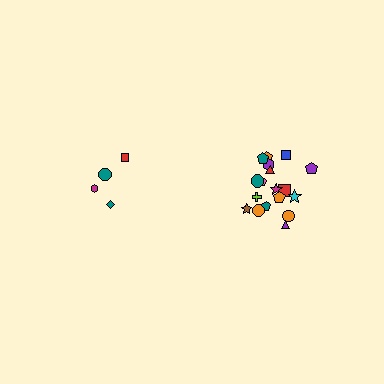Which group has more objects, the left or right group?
The right group.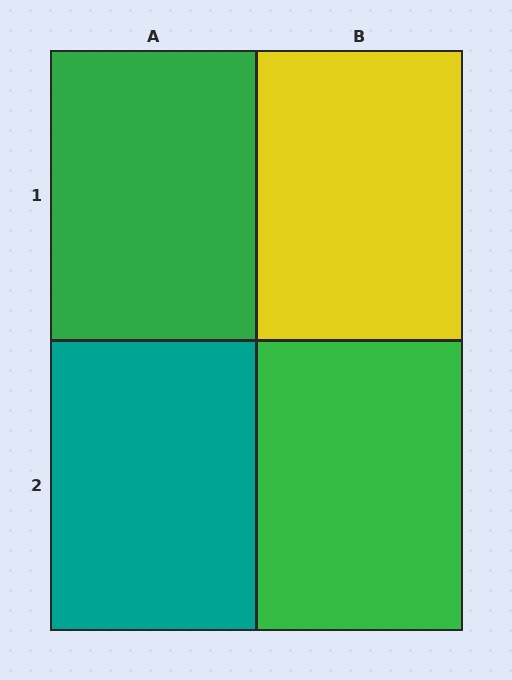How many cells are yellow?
1 cell is yellow.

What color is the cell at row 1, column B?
Yellow.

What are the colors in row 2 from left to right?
Teal, green.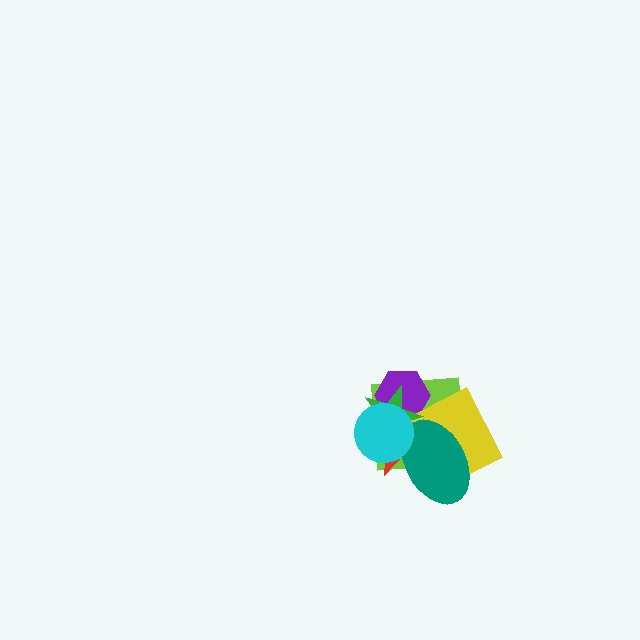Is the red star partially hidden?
Yes, it is partially covered by another shape.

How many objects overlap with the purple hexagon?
4 objects overlap with the purple hexagon.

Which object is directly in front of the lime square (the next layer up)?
The red star is directly in front of the lime square.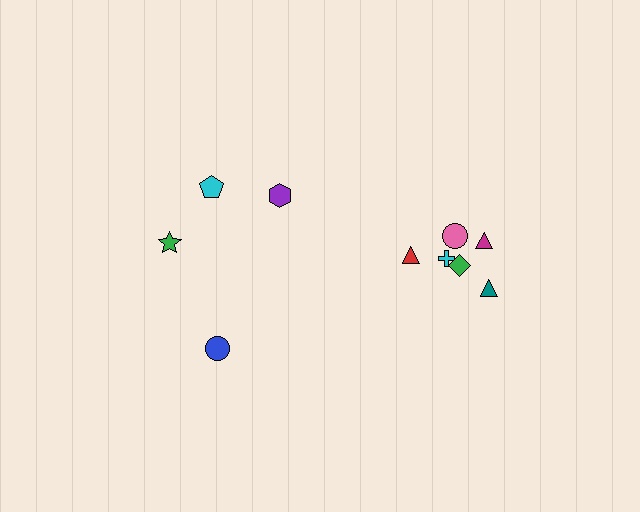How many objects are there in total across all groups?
There are 10 objects.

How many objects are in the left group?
There are 4 objects.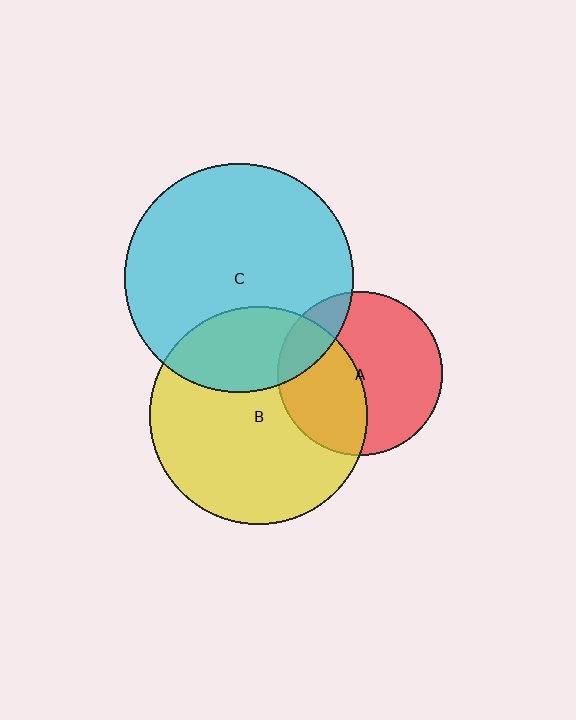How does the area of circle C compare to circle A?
Approximately 2.0 times.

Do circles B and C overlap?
Yes.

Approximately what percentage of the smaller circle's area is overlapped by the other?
Approximately 30%.